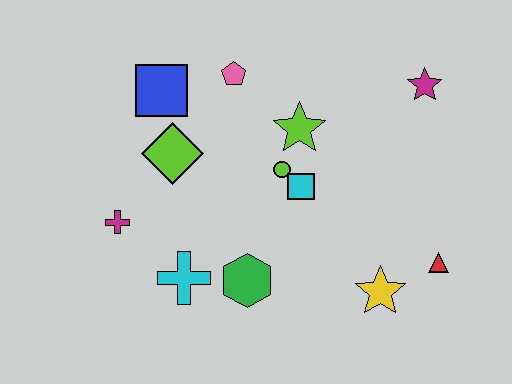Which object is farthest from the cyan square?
The magenta cross is farthest from the cyan square.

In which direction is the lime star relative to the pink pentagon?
The lime star is to the right of the pink pentagon.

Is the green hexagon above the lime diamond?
No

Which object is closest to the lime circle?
The cyan square is closest to the lime circle.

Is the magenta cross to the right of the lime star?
No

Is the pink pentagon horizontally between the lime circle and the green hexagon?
No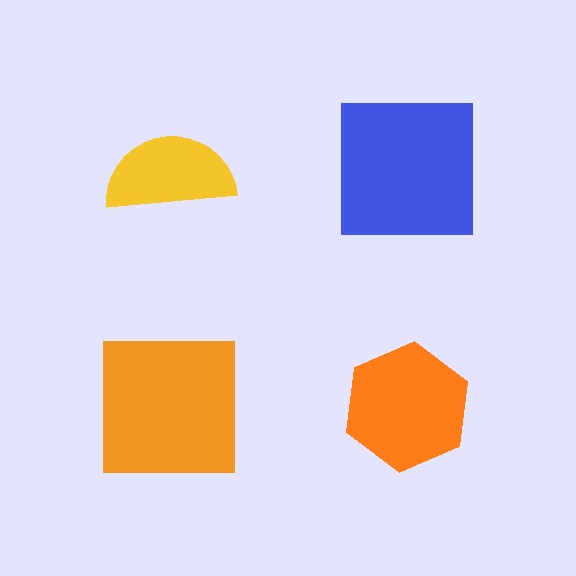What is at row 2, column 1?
An orange square.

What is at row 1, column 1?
A yellow semicircle.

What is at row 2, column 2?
An orange hexagon.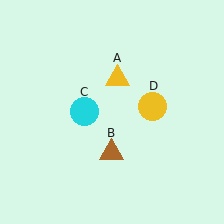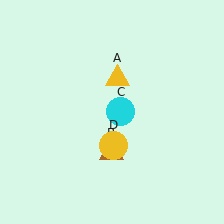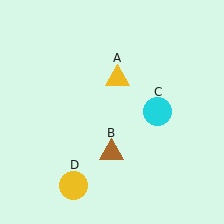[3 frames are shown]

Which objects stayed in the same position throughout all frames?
Yellow triangle (object A) and brown triangle (object B) remained stationary.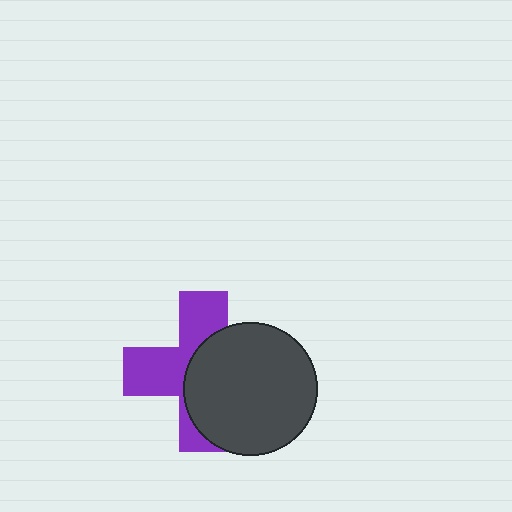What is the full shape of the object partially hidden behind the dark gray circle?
The partially hidden object is a purple cross.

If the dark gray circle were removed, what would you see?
You would see the complete purple cross.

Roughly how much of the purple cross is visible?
About half of it is visible (roughly 48%).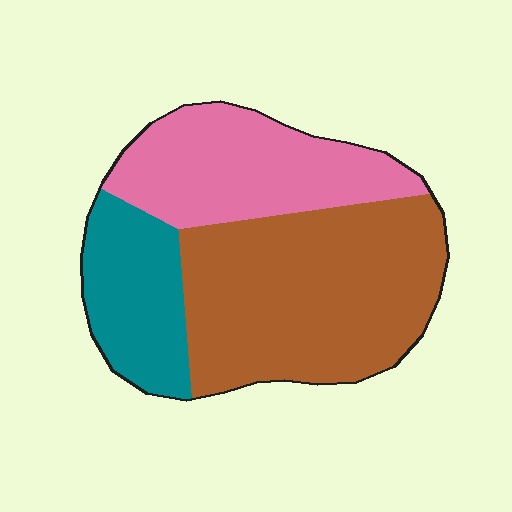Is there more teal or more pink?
Pink.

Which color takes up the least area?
Teal, at roughly 20%.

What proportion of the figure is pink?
Pink takes up about one third (1/3) of the figure.